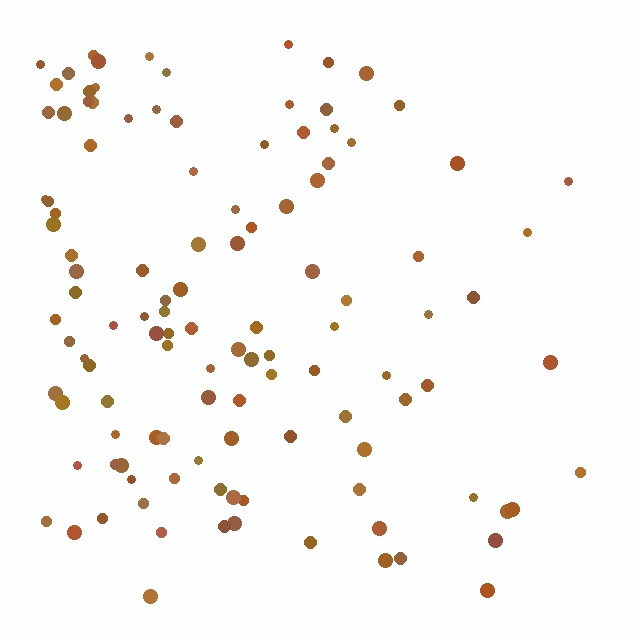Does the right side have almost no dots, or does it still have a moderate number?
Still a moderate number, just noticeably fewer than the left.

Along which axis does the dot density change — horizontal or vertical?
Horizontal.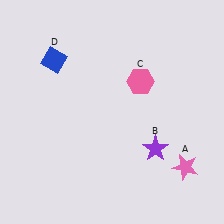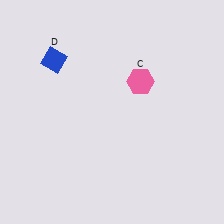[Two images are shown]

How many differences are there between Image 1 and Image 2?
There are 2 differences between the two images.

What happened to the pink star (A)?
The pink star (A) was removed in Image 2. It was in the bottom-right area of Image 1.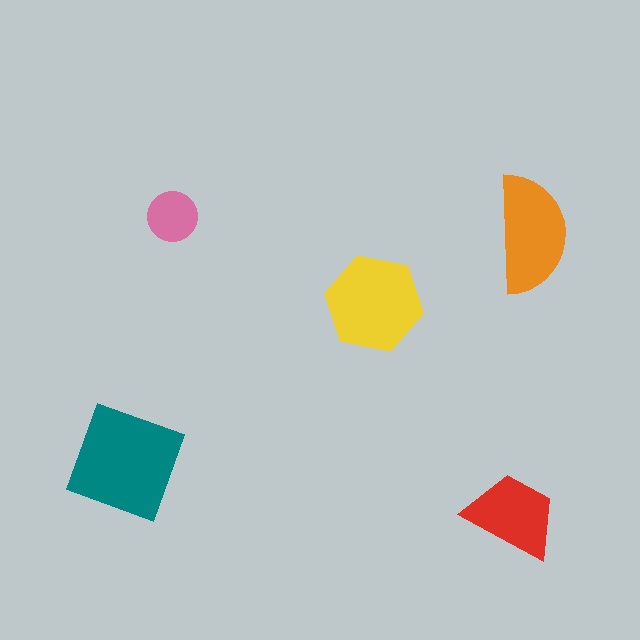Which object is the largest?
The teal square.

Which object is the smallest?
The pink circle.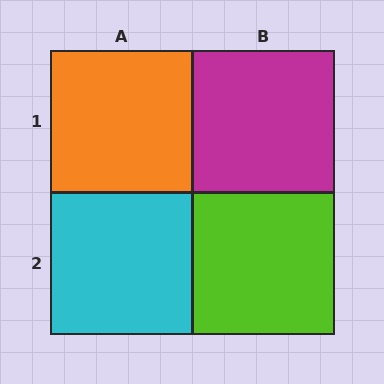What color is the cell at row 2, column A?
Cyan.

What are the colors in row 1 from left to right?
Orange, magenta.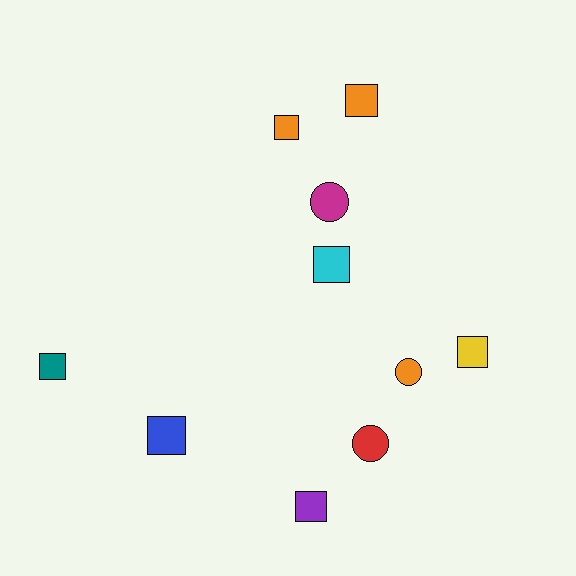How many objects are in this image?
There are 10 objects.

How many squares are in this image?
There are 7 squares.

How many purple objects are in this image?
There is 1 purple object.